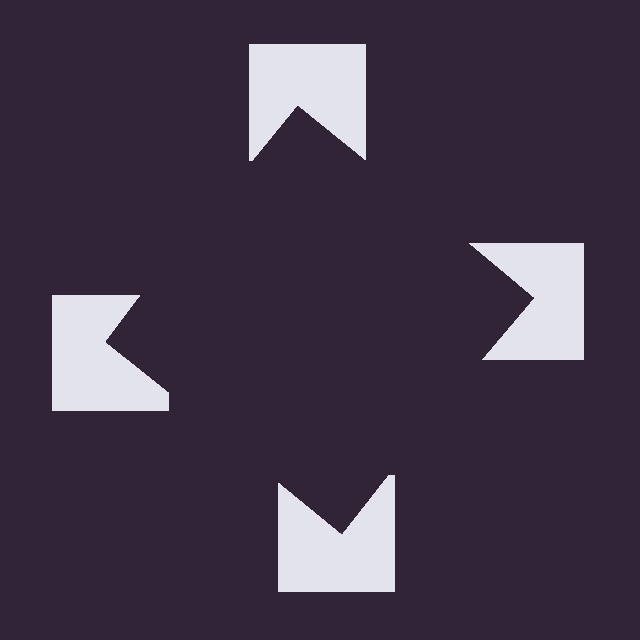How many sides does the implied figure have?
4 sides.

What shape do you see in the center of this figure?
An illusory square — its edges are inferred from the aligned wedge cuts in the notched squares, not physically drawn.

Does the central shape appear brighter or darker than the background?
It typically appears slightly darker than the background, even though no actual brightness change is drawn.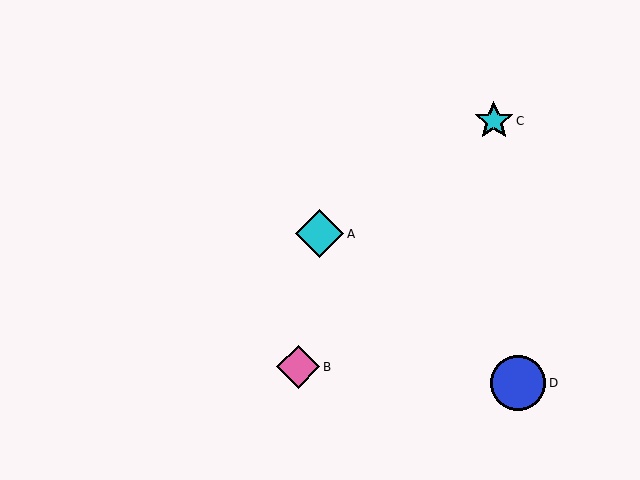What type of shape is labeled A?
Shape A is a cyan diamond.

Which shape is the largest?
The blue circle (labeled D) is the largest.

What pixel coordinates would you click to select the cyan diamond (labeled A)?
Click at (319, 234) to select the cyan diamond A.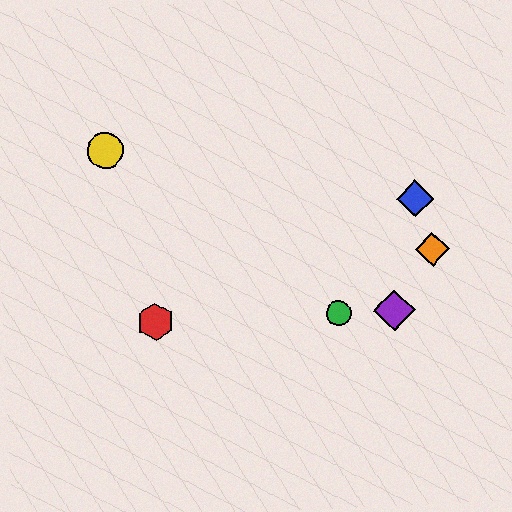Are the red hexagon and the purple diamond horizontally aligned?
Yes, both are at y≈322.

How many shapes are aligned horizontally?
3 shapes (the red hexagon, the green circle, the purple diamond) are aligned horizontally.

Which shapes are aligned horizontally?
The red hexagon, the green circle, the purple diamond are aligned horizontally.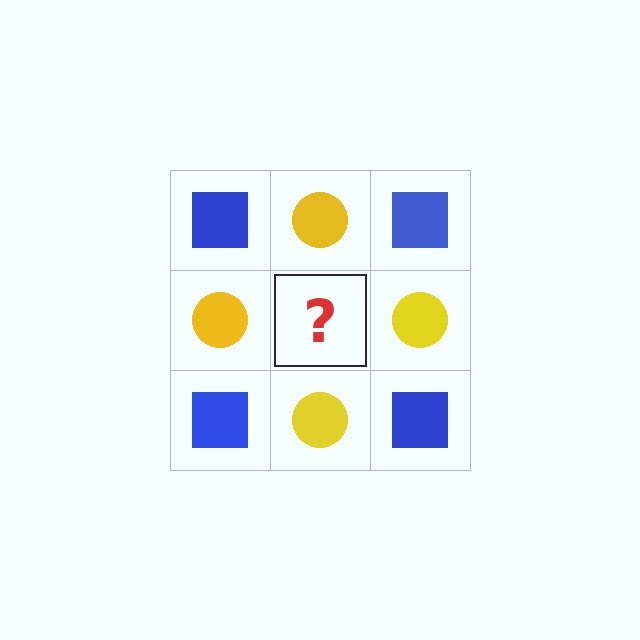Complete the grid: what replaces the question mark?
The question mark should be replaced with a blue square.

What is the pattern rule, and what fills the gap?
The rule is that it alternates blue square and yellow circle in a checkerboard pattern. The gap should be filled with a blue square.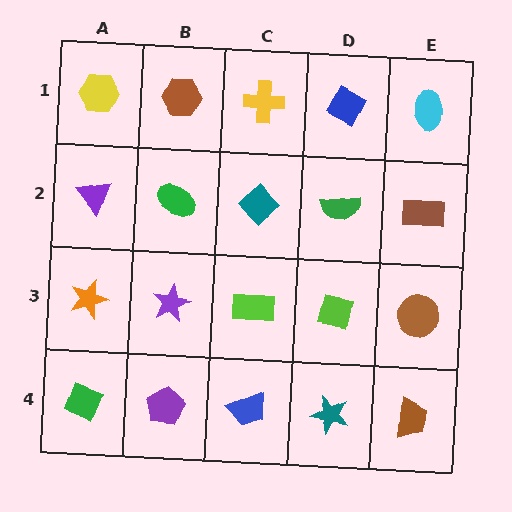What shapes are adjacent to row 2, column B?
A brown hexagon (row 1, column B), a purple star (row 3, column B), a purple triangle (row 2, column A), a teal diamond (row 2, column C).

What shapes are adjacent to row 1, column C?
A teal diamond (row 2, column C), a brown hexagon (row 1, column B), a blue diamond (row 1, column D).